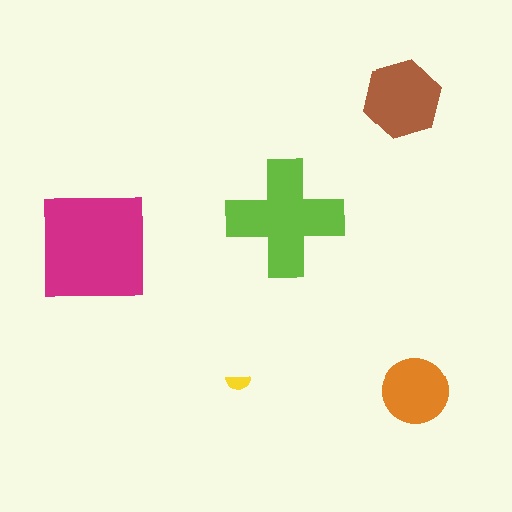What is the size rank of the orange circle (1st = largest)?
4th.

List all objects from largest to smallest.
The magenta square, the lime cross, the brown hexagon, the orange circle, the yellow semicircle.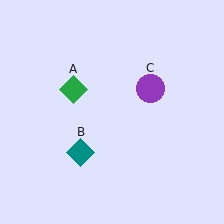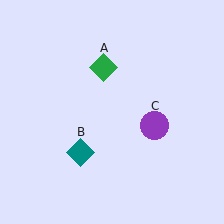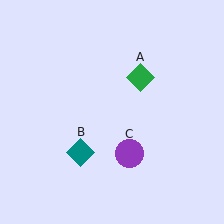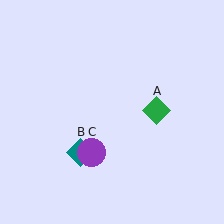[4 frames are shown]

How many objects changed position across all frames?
2 objects changed position: green diamond (object A), purple circle (object C).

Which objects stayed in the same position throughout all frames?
Teal diamond (object B) remained stationary.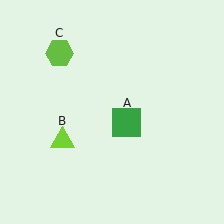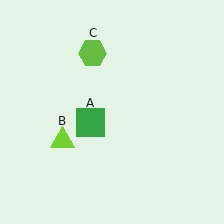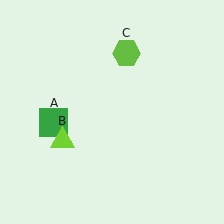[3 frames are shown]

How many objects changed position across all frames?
2 objects changed position: green square (object A), lime hexagon (object C).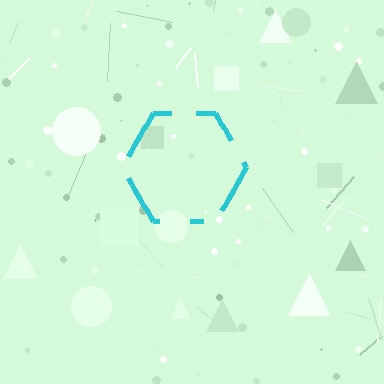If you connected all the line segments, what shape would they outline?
They would outline a hexagon.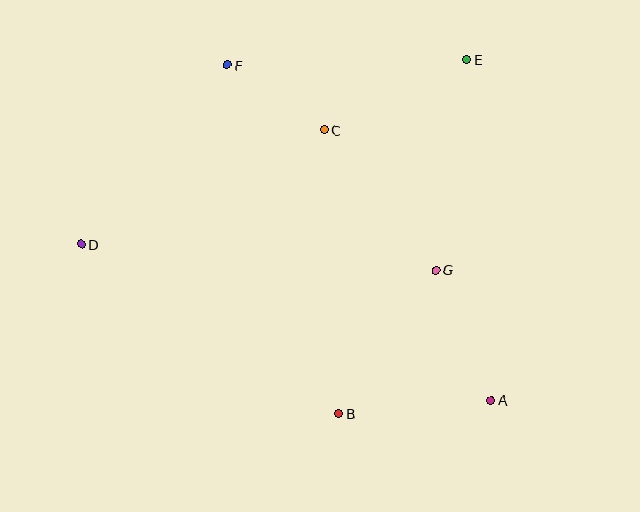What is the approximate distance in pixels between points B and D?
The distance between B and D is approximately 308 pixels.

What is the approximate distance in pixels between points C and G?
The distance between C and G is approximately 179 pixels.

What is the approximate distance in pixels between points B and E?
The distance between B and E is approximately 377 pixels.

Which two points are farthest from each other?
Points A and D are farthest from each other.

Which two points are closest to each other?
Points C and F are closest to each other.